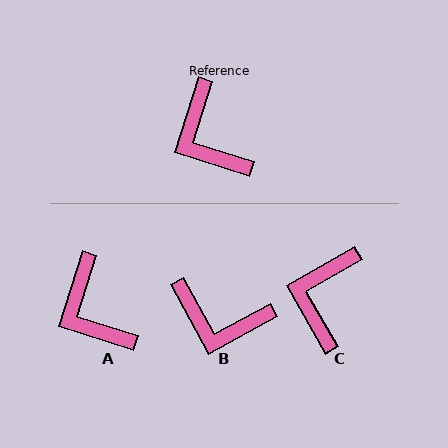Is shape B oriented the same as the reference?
No, it is off by about 46 degrees.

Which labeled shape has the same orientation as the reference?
A.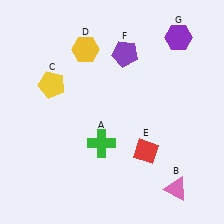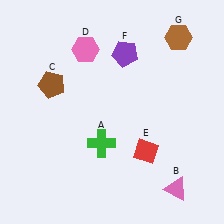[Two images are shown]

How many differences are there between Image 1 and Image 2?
There are 3 differences between the two images.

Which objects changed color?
C changed from yellow to brown. D changed from yellow to pink. G changed from purple to brown.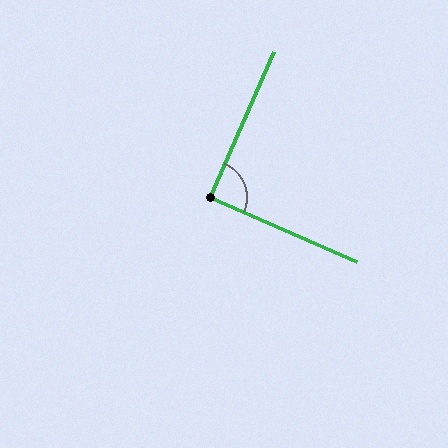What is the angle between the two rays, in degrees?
Approximately 90 degrees.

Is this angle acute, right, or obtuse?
It is approximately a right angle.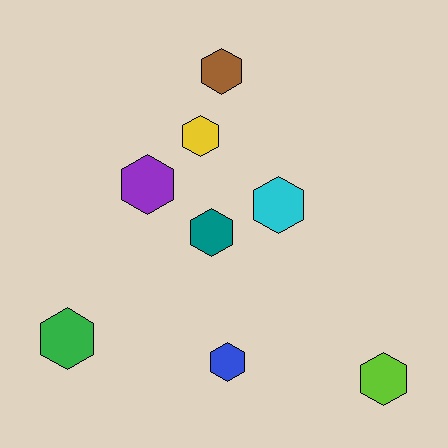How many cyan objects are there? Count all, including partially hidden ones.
There is 1 cyan object.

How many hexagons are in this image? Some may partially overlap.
There are 8 hexagons.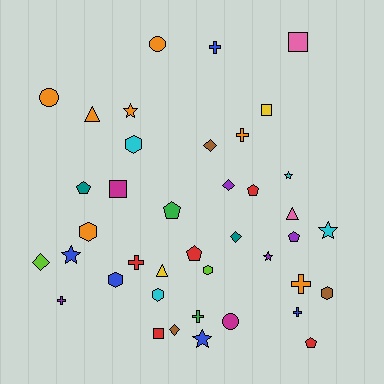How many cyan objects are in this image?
There are 4 cyan objects.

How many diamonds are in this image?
There are 5 diamonds.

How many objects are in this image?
There are 40 objects.